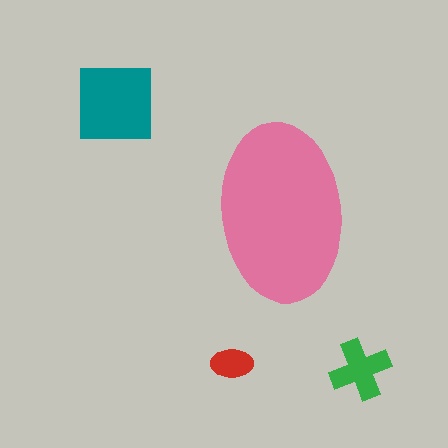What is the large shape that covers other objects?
A pink ellipse.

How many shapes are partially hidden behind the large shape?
0 shapes are partially hidden.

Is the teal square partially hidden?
No, the teal square is fully visible.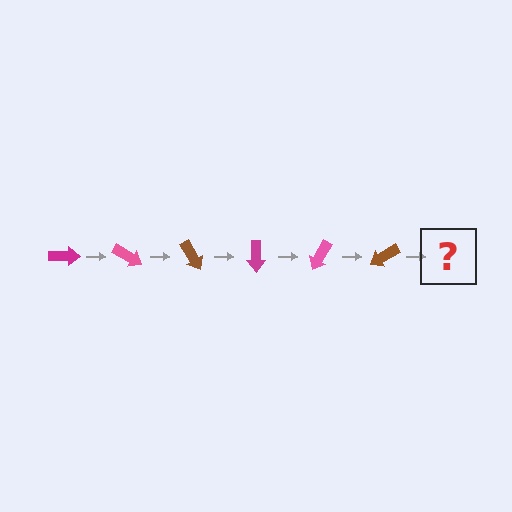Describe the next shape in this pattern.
It should be a magenta arrow, rotated 180 degrees from the start.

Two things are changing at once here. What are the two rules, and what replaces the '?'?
The two rules are that it rotates 30 degrees each step and the color cycles through magenta, pink, and brown. The '?' should be a magenta arrow, rotated 180 degrees from the start.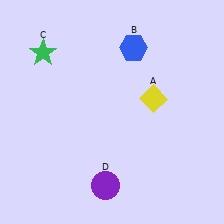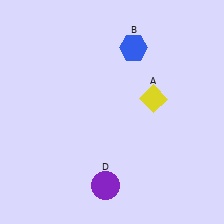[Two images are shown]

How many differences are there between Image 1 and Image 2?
There is 1 difference between the two images.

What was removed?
The green star (C) was removed in Image 2.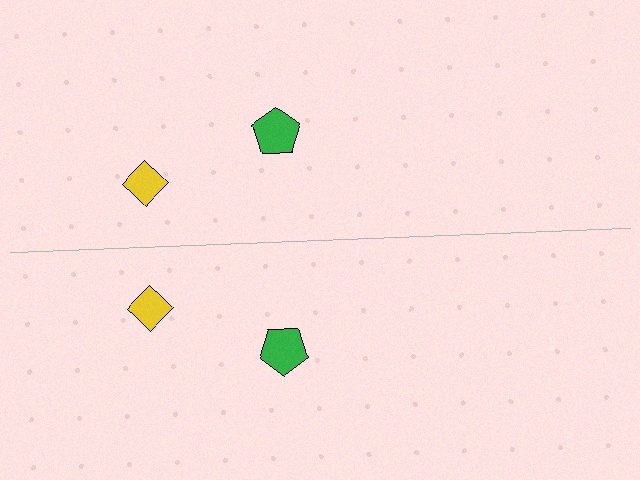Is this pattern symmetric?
Yes, this pattern has bilateral (reflection) symmetry.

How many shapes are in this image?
There are 4 shapes in this image.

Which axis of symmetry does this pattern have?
The pattern has a horizontal axis of symmetry running through the center of the image.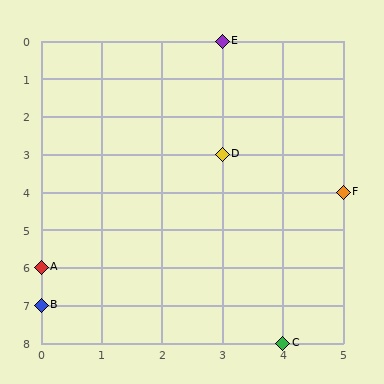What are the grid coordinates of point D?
Point D is at grid coordinates (3, 3).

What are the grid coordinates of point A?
Point A is at grid coordinates (0, 6).